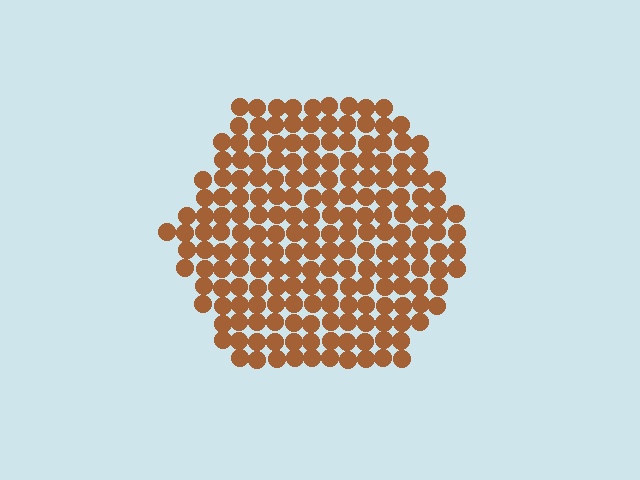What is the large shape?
The large shape is a hexagon.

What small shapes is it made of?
It is made of small circles.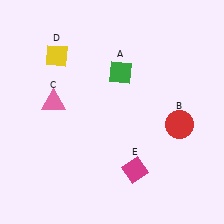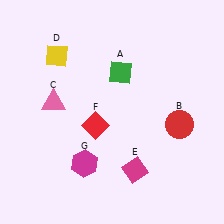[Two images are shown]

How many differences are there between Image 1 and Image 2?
There are 2 differences between the two images.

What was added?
A red diamond (F), a magenta hexagon (G) were added in Image 2.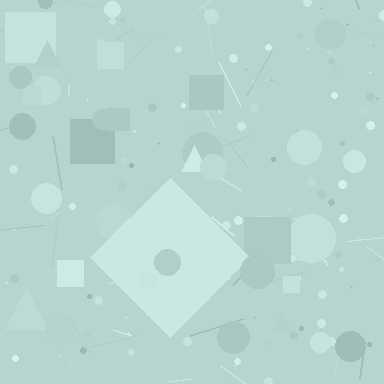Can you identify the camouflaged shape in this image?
The camouflaged shape is a diamond.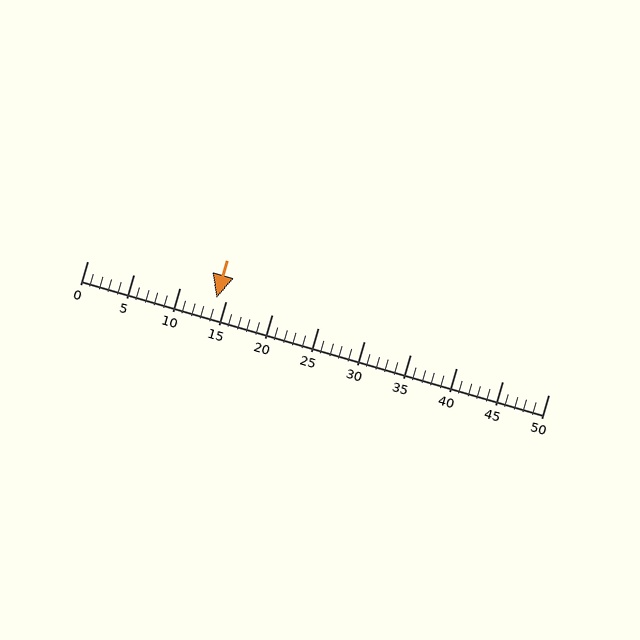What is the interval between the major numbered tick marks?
The major tick marks are spaced 5 units apart.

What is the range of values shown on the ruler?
The ruler shows values from 0 to 50.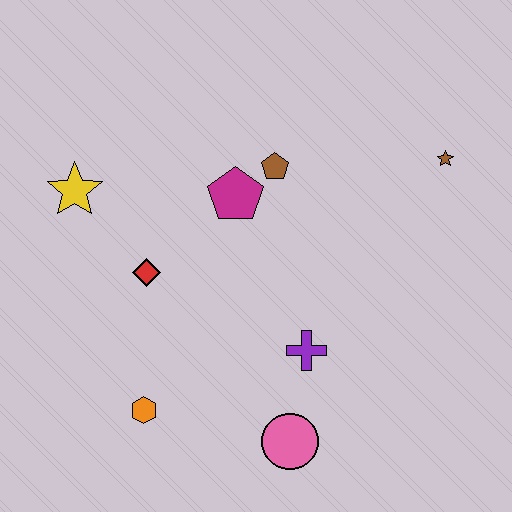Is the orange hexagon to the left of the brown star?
Yes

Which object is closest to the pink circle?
The purple cross is closest to the pink circle.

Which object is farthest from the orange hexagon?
The brown star is farthest from the orange hexagon.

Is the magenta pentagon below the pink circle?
No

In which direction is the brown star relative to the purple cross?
The brown star is above the purple cross.